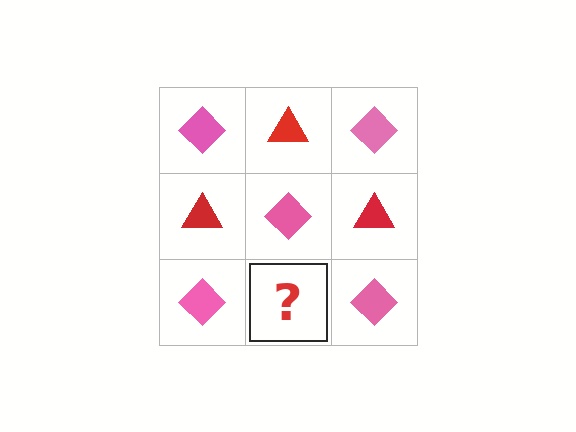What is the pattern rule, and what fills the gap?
The rule is that it alternates pink diamond and red triangle in a checkerboard pattern. The gap should be filled with a red triangle.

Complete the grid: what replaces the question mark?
The question mark should be replaced with a red triangle.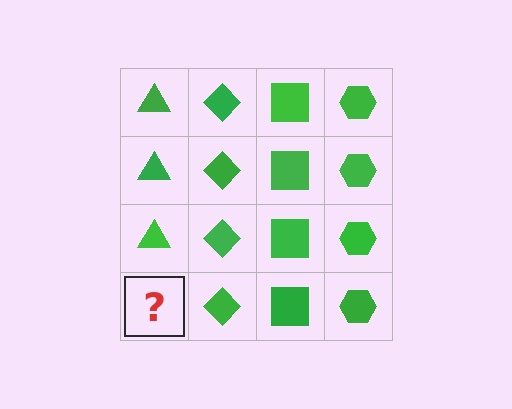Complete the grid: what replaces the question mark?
The question mark should be replaced with a green triangle.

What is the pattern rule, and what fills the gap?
The rule is that each column has a consistent shape. The gap should be filled with a green triangle.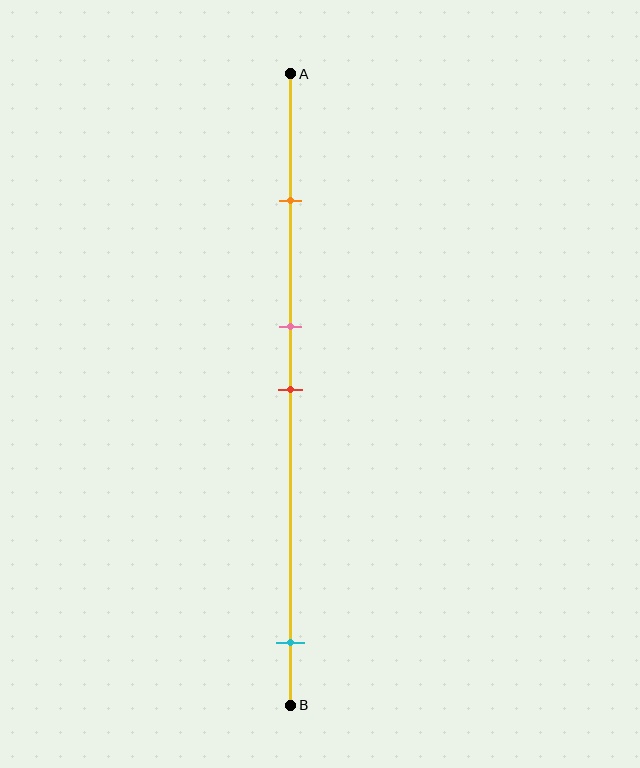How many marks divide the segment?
There are 4 marks dividing the segment.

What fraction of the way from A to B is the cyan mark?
The cyan mark is approximately 90% (0.9) of the way from A to B.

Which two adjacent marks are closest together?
The pink and red marks are the closest adjacent pair.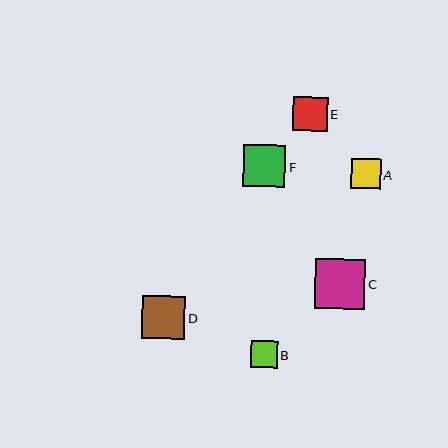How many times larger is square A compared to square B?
Square A is approximately 1.1 times the size of square B.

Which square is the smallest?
Square B is the smallest with a size of approximately 27 pixels.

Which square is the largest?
Square C is the largest with a size of approximately 50 pixels.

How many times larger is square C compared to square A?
Square C is approximately 1.7 times the size of square A.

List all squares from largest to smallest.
From largest to smallest: C, D, F, E, A, B.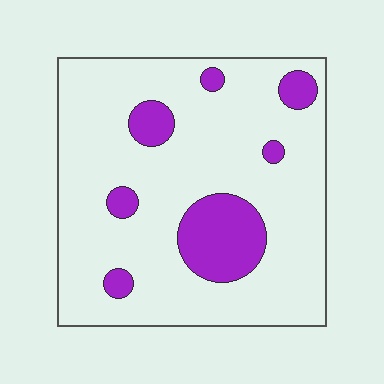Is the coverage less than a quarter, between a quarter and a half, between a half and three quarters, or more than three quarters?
Less than a quarter.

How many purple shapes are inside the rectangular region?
7.